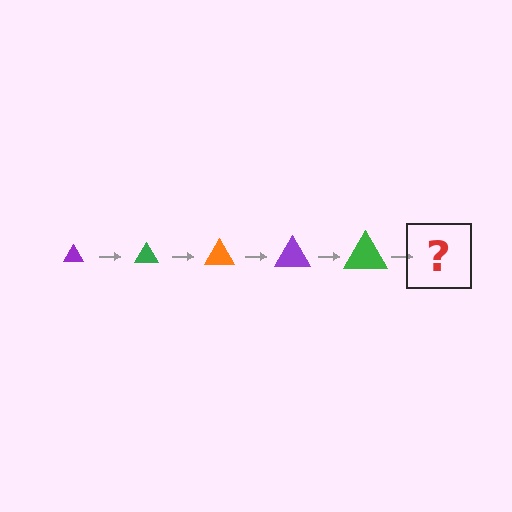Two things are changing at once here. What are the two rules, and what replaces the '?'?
The two rules are that the triangle grows larger each step and the color cycles through purple, green, and orange. The '?' should be an orange triangle, larger than the previous one.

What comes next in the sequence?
The next element should be an orange triangle, larger than the previous one.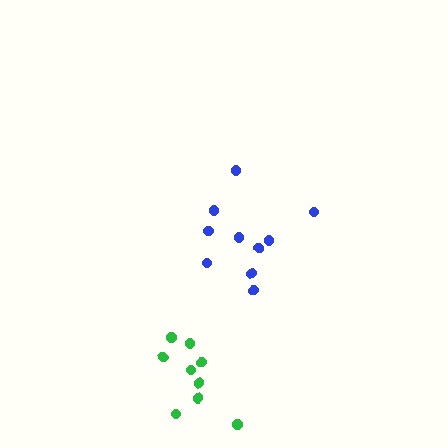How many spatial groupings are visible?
There are 2 spatial groupings.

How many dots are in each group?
Group 1: 9 dots, Group 2: 10 dots (19 total).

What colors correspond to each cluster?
The clusters are colored: green, blue.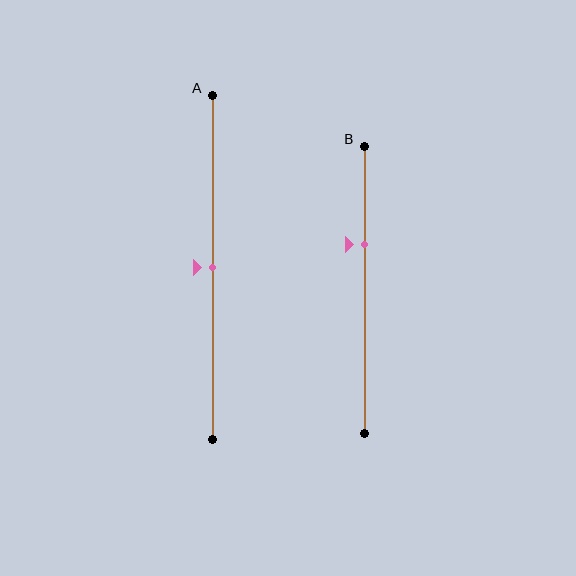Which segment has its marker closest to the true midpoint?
Segment A has its marker closest to the true midpoint.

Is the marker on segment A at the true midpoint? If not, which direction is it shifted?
Yes, the marker on segment A is at the true midpoint.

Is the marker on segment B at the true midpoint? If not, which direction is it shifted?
No, the marker on segment B is shifted upward by about 16% of the segment length.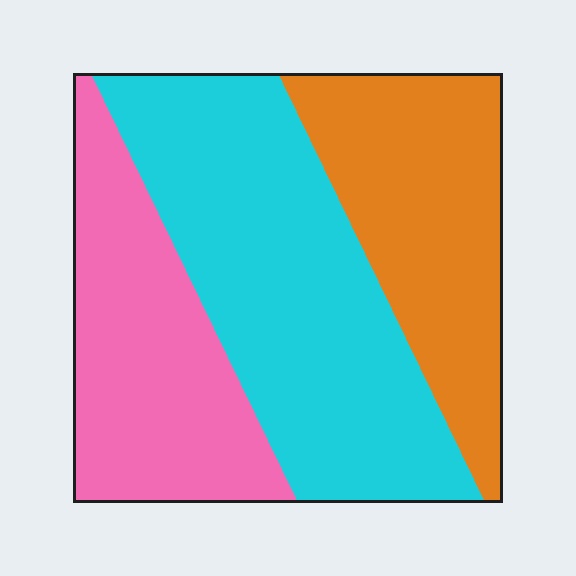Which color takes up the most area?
Cyan, at roughly 45%.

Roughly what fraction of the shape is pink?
Pink takes up between a sixth and a third of the shape.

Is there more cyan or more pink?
Cyan.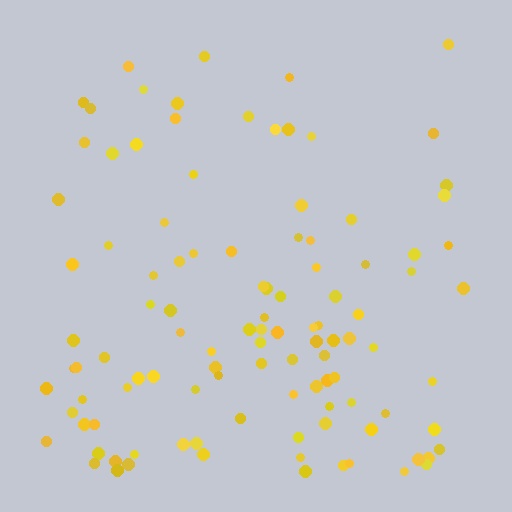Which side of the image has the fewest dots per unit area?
The top.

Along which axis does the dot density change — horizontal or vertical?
Vertical.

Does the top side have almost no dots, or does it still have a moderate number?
Still a moderate number, just noticeably fewer than the bottom.